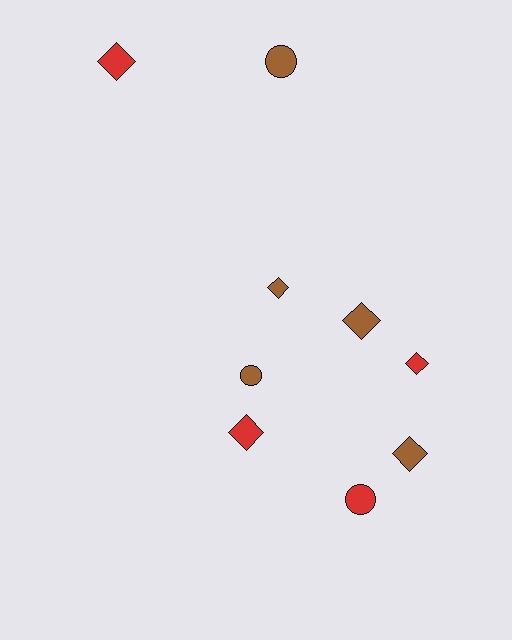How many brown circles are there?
There are 2 brown circles.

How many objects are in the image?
There are 9 objects.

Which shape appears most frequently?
Diamond, with 6 objects.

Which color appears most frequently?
Brown, with 5 objects.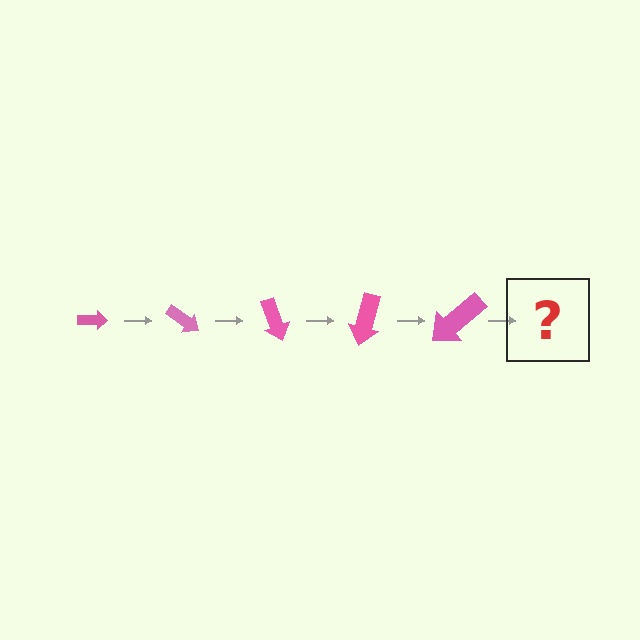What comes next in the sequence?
The next element should be an arrow, larger than the previous one and rotated 175 degrees from the start.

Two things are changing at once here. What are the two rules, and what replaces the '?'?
The two rules are that the arrow grows larger each step and it rotates 35 degrees each step. The '?' should be an arrow, larger than the previous one and rotated 175 degrees from the start.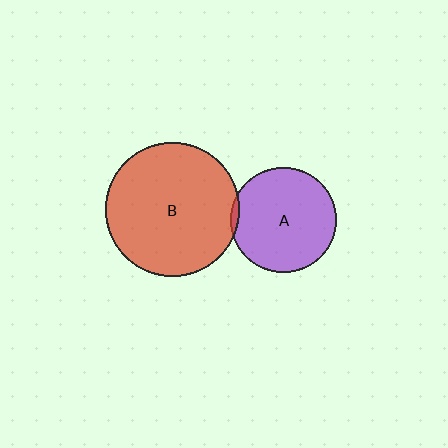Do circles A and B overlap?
Yes.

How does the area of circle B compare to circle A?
Approximately 1.6 times.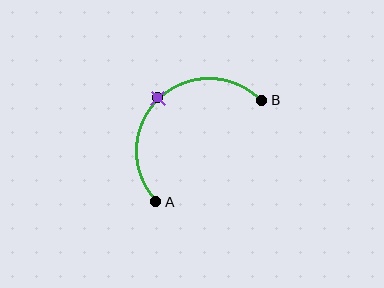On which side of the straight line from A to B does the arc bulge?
The arc bulges above and to the left of the straight line connecting A and B.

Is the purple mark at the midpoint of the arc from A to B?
Yes. The purple mark lies on the arc at equal arc-length from both A and B — it is the arc midpoint.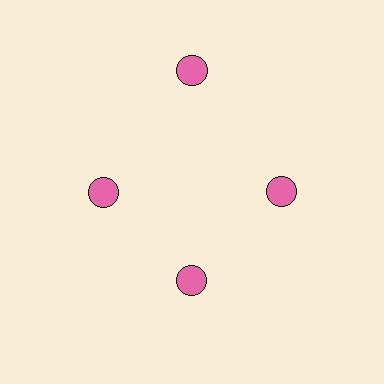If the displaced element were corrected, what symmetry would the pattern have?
It would have 4-fold rotational symmetry — the pattern would map onto itself every 90 degrees.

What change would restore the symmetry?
The symmetry would be restored by moving it inward, back onto the ring so that all 4 circles sit at equal angles and equal distance from the center.